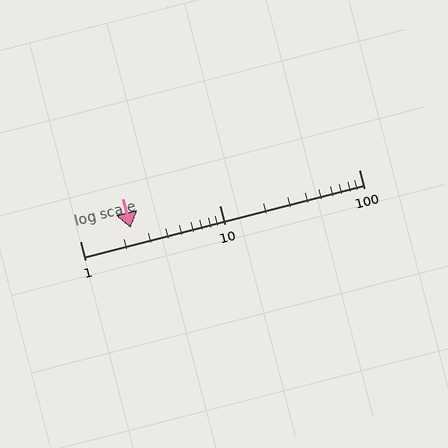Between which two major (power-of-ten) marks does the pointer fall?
The pointer is between 1 and 10.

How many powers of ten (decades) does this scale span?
The scale spans 2 decades, from 1 to 100.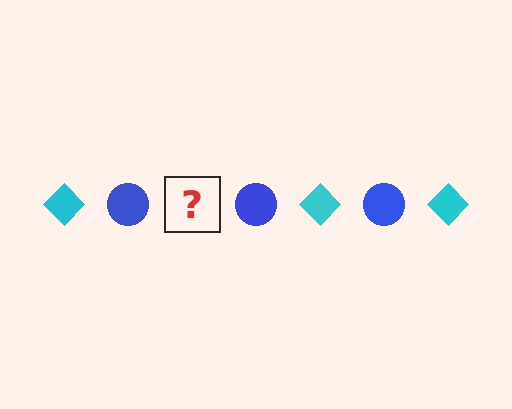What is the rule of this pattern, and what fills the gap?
The rule is that the pattern alternates between cyan diamond and blue circle. The gap should be filled with a cyan diamond.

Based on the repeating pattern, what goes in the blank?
The blank should be a cyan diamond.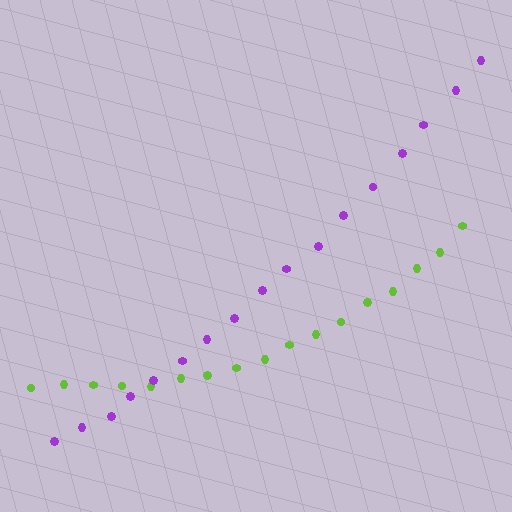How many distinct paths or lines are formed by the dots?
There are 2 distinct paths.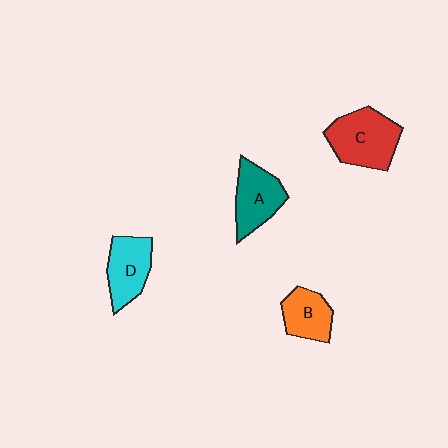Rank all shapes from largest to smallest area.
From largest to smallest: C (red), A (teal), D (cyan), B (orange).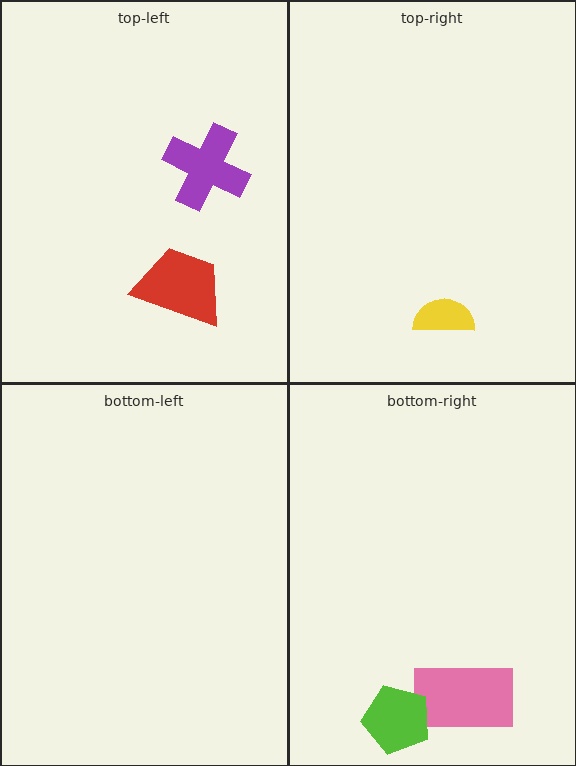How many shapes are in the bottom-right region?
2.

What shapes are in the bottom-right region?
The pink rectangle, the lime pentagon.